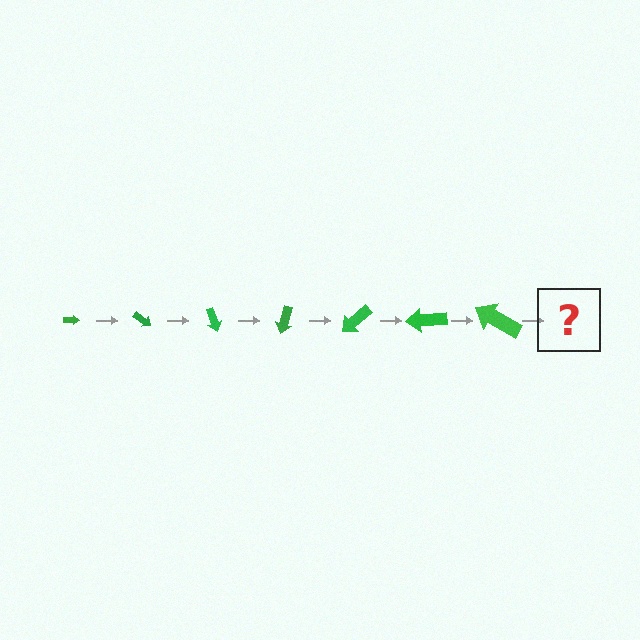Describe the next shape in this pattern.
It should be an arrow, larger than the previous one and rotated 245 degrees from the start.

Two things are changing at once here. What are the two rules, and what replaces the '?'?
The two rules are that the arrow grows larger each step and it rotates 35 degrees each step. The '?' should be an arrow, larger than the previous one and rotated 245 degrees from the start.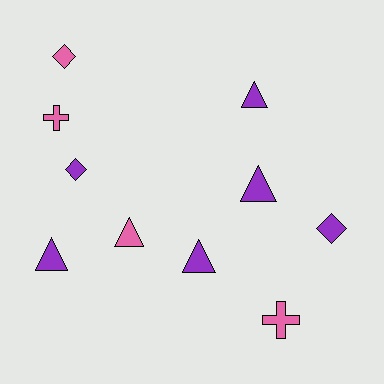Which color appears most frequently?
Purple, with 6 objects.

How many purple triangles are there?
There are 4 purple triangles.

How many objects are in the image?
There are 10 objects.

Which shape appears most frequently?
Triangle, with 5 objects.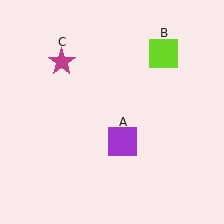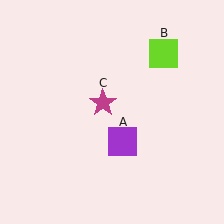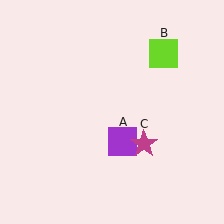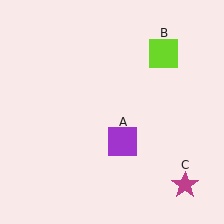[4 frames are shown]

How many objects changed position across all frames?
1 object changed position: magenta star (object C).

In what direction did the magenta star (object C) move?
The magenta star (object C) moved down and to the right.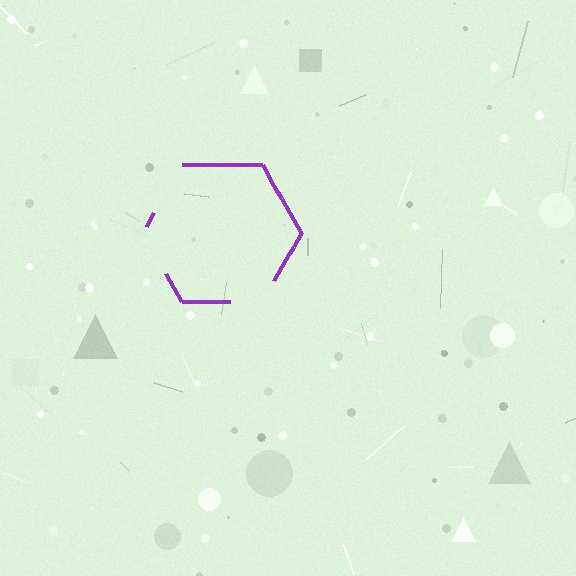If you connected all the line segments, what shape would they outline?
They would outline a hexagon.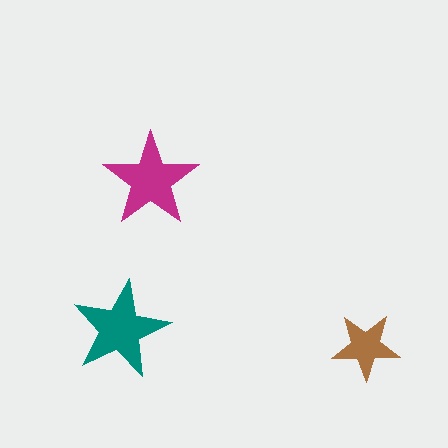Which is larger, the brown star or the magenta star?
The magenta one.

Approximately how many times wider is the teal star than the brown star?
About 1.5 times wider.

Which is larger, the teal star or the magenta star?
The teal one.